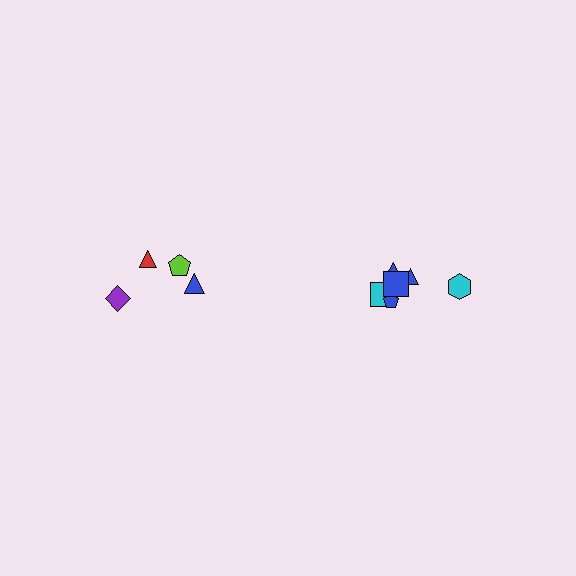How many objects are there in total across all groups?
There are 10 objects.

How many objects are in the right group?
There are 6 objects.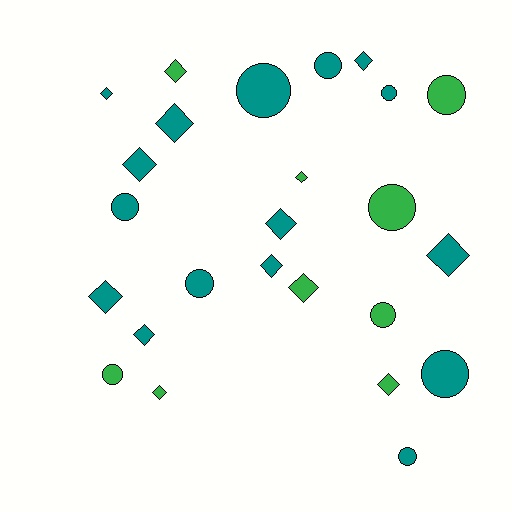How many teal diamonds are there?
There are 9 teal diamonds.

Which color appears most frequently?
Teal, with 16 objects.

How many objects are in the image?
There are 25 objects.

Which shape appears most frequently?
Diamond, with 14 objects.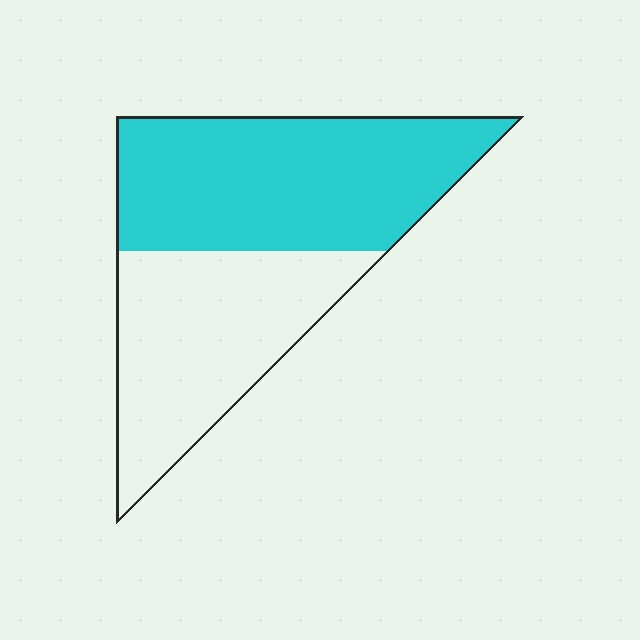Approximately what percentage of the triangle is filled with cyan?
Approximately 55%.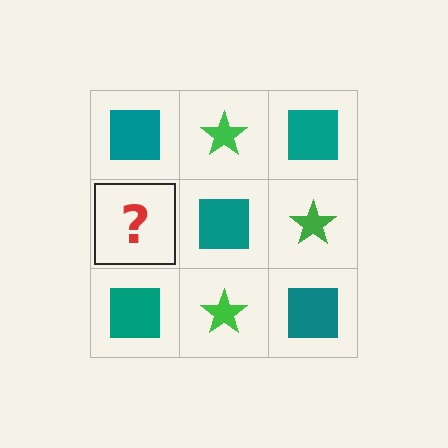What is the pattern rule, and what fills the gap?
The rule is that it alternates teal square and green star in a checkerboard pattern. The gap should be filled with a green star.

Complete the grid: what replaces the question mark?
The question mark should be replaced with a green star.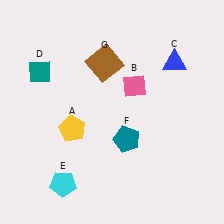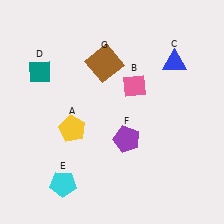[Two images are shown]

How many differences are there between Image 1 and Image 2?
There is 1 difference between the two images.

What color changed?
The pentagon (F) changed from teal in Image 1 to purple in Image 2.